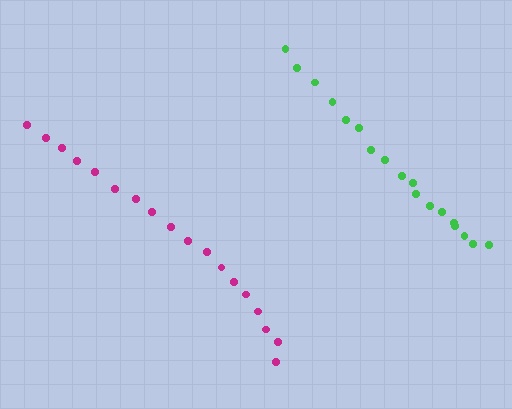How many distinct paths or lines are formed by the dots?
There are 2 distinct paths.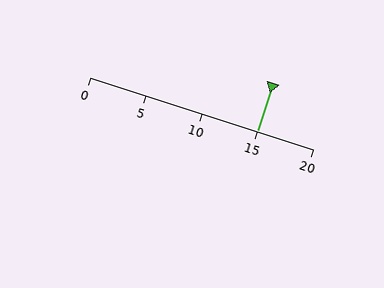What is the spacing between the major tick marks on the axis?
The major ticks are spaced 5 apart.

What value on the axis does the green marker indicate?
The marker indicates approximately 15.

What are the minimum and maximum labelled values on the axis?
The axis runs from 0 to 20.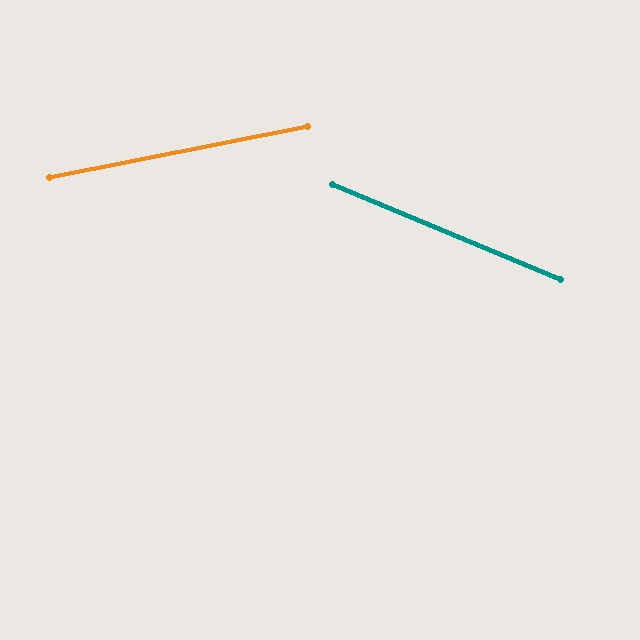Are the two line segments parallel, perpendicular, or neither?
Neither parallel nor perpendicular — they differ by about 34°.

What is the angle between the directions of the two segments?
Approximately 34 degrees.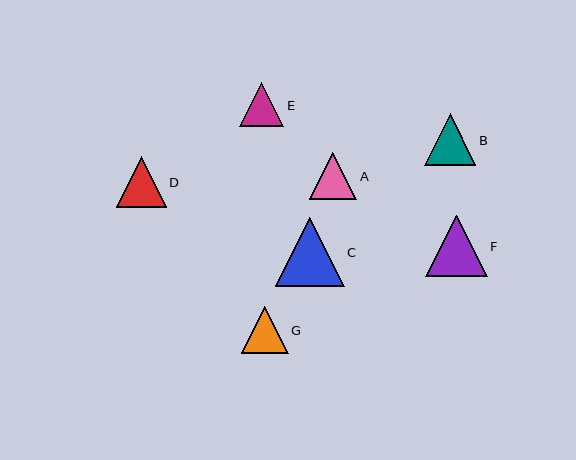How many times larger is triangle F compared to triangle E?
Triangle F is approximately 1.4 times the size of triangle E.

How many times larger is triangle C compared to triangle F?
Triangle C is approximately 1.1 times the size of triangle F.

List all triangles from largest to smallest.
From largest to smallest: C, F, B, D, A, G, E.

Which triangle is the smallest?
Triangle E is the smallest with a size of approximately 44 pixels.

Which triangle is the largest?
Triangle C is the largest with a size of approximately 69 pixels.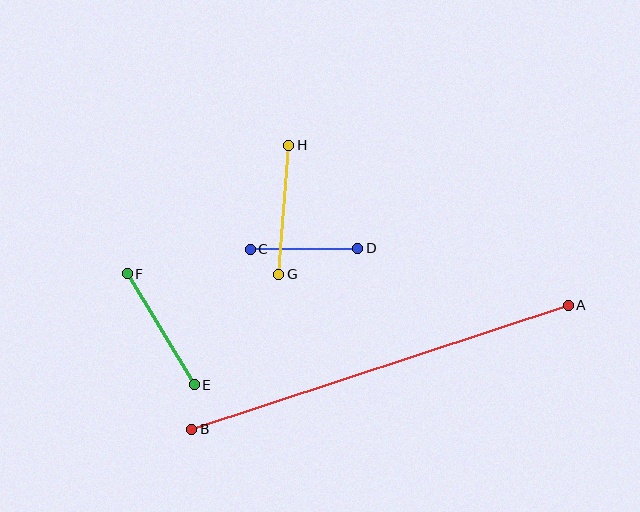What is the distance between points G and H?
The distance is approximately 130 pixels.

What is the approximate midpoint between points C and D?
The midpoint is at approximately (304, 249) pixels.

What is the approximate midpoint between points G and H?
The midpoint is at approximately (284, 210) pixels.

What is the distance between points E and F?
The distance is approximately 130 pixels.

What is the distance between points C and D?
The distance is approximately 108 pixels.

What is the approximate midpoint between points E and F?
The midpoint is at approximately (161, 329) pixels.